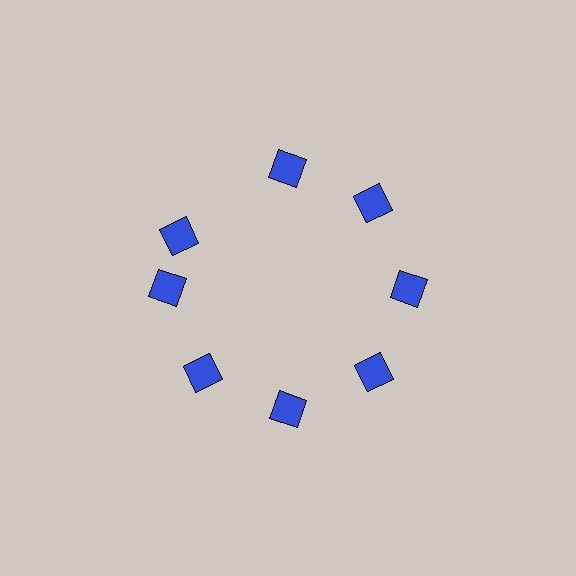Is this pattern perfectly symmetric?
No. The 8 blue diamonds are arranged in a ring, but one element near the 10 o'clock position is rotated out of alignment along the ring, breaking the 8-fold rotational symmetry.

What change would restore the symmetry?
The symmetry would be restored by rotating it back into even spacing with its neighbors so that all 8 diamonds sit at equal angles and equal distance from the center.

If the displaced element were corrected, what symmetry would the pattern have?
It would have 8-fold rotational symmetry — the pattern would map onto itself every 45 degrees.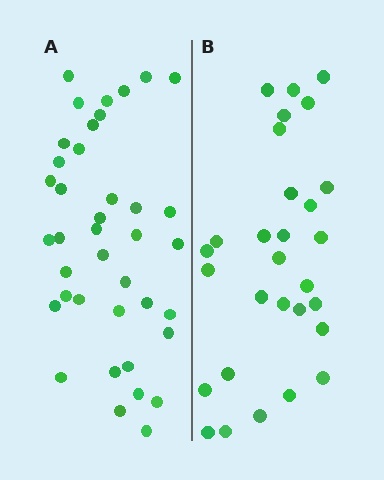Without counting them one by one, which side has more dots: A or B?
Region A (the left region) has more dots.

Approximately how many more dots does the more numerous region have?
Region A has roughly 10 or so more dots than region B.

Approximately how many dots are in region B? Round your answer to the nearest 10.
About 30 dots. (The exact count is 29, which rounds to 30.)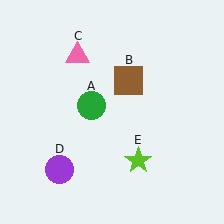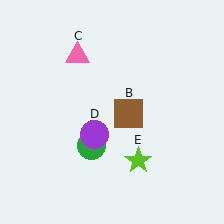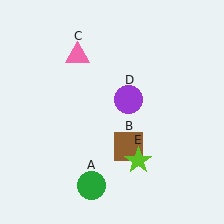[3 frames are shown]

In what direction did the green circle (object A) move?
The green circle (object A) moved down.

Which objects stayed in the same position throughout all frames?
Pink triangle (object C) and lime star (object E) remained stationary.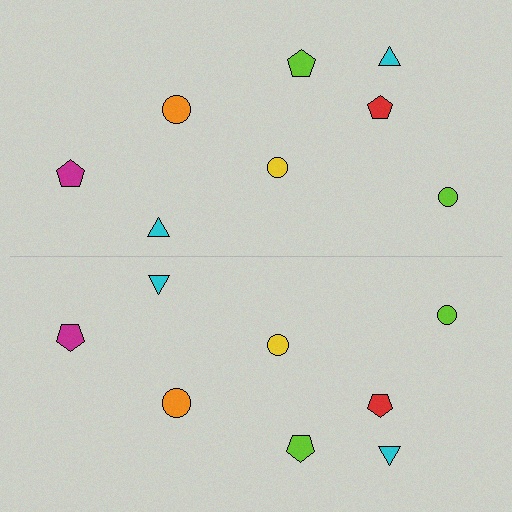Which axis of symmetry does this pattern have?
The pattern has a horizontal axis of symmetry running through the center of the image.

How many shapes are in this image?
There are 16 shapes in this image.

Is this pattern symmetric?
Yes, this pattern has bilateral (reflection) symmetry.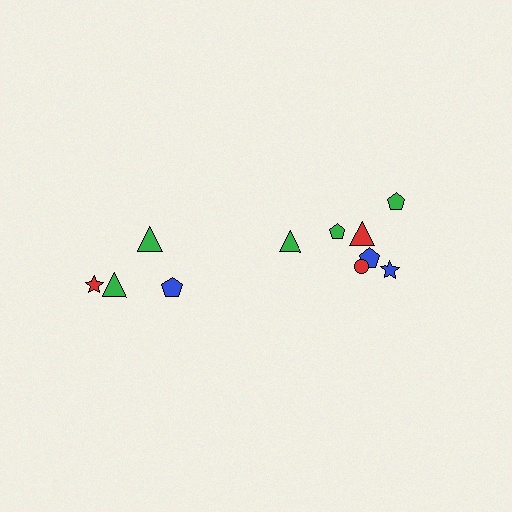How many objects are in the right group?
There are 7 objects.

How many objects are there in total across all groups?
There are 11 objects.